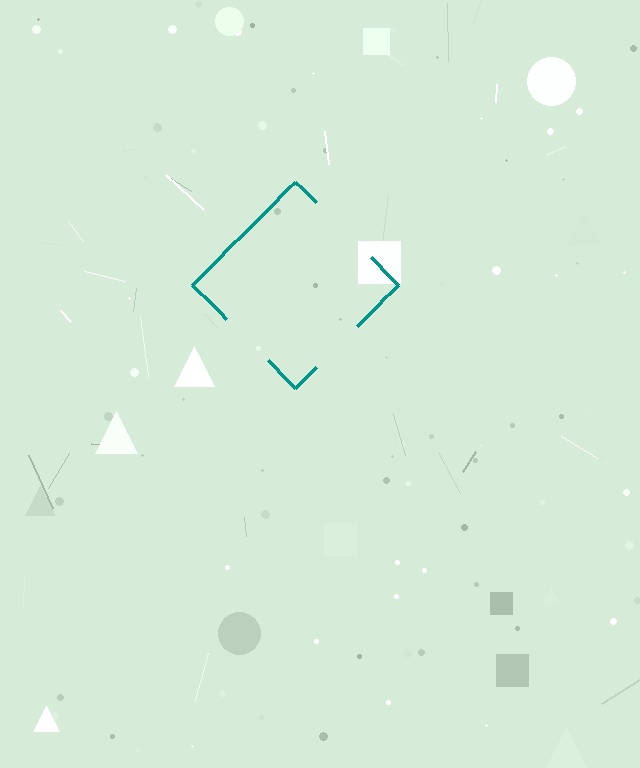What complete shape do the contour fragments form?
The contour fragments form a diamond.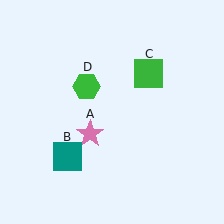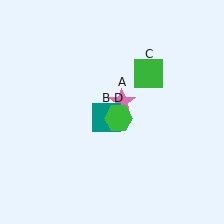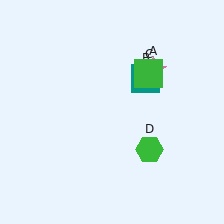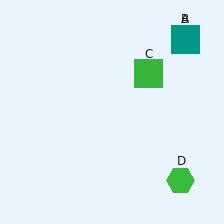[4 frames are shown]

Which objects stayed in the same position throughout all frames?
Green square (object C) remained stationary.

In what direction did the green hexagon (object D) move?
The green hexagon (object D) moved down and to the right.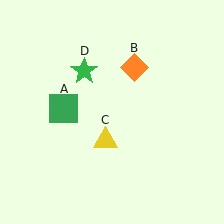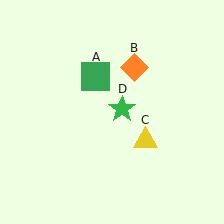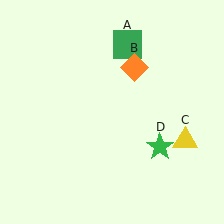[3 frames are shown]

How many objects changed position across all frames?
3 objects changed position: green square (object A), yellow triangle (object C), green star (object D).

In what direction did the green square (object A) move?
The green square (object A) moved up and to the right.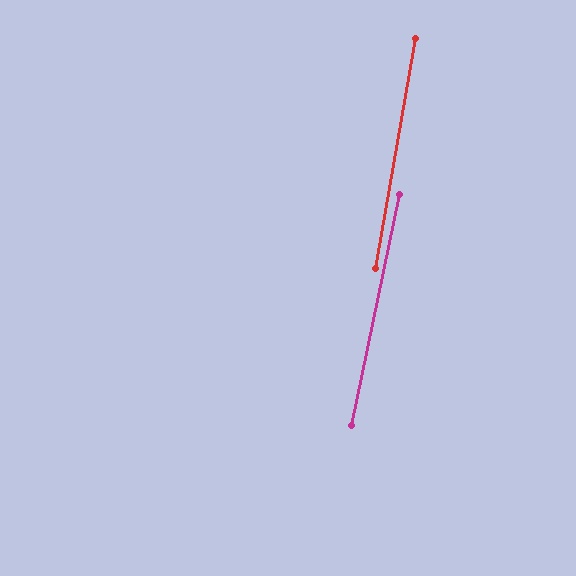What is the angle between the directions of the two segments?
Approximately 2 degrees.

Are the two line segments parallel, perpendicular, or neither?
Parallel — their directions differ by only 1.8°.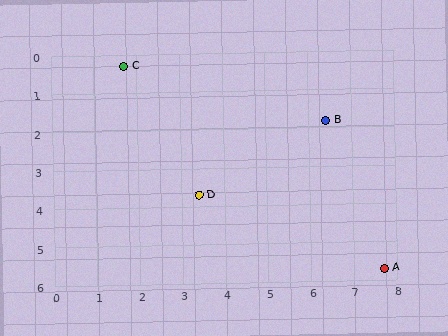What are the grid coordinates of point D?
Point D is at approximately (3.4, 3.7).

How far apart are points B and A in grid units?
Points B and A are about 4.1 grid units apart.